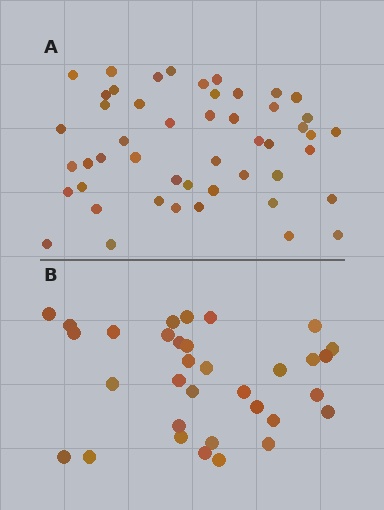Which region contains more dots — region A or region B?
Region A (the top region) has more dots.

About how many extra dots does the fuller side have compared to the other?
Region A has approximately 15 more dots than region B.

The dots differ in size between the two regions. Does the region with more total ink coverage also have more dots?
No. Region B has more total ink coverage because its dots are larger, but region A actually contains more individual dots. Total area can be misleading — the number of items is what matters here.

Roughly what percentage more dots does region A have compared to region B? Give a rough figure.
About 50% more.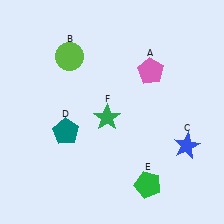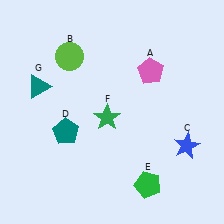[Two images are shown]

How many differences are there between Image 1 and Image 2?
There is 1 difference between the two images.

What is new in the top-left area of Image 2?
A teal triangle (G) was added in the top-left area of Image 2.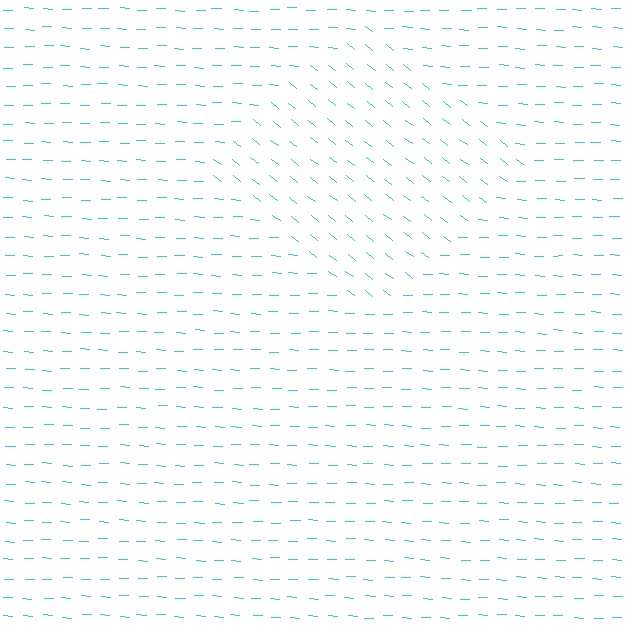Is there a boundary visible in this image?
Yes, there is a texture boundary formed by a change in line orientation.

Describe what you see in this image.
The image is filled with small cyan line segments. A diamond region in the image has lines oriented differently from the surrounding lines, creating a visible texture boundary.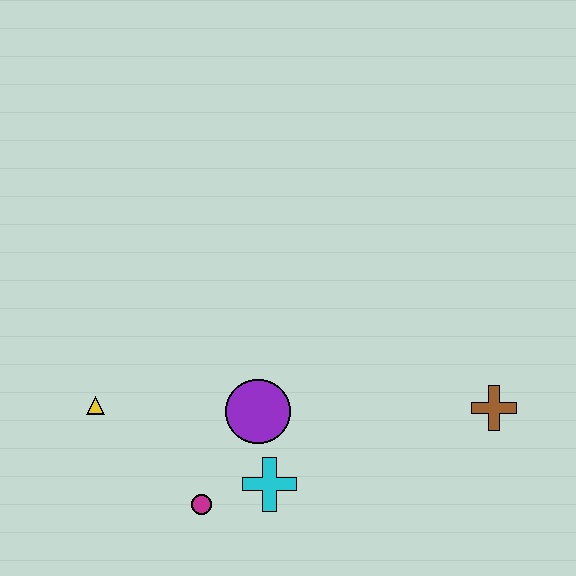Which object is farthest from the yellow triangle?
The brown cross is farthest from the yellow triangle.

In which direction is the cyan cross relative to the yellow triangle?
The cyan cross is to the right of the yellow triangle.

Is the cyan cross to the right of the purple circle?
Yes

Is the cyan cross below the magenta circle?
No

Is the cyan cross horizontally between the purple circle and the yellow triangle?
No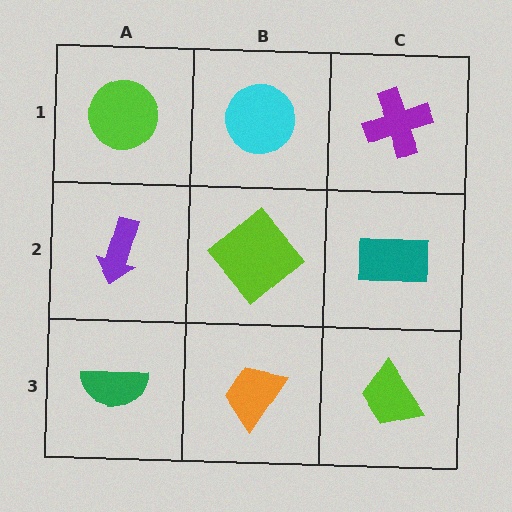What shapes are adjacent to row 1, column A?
A purple arrow (row 2, column A), a cyan circle (row 1, column B).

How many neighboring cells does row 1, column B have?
3.